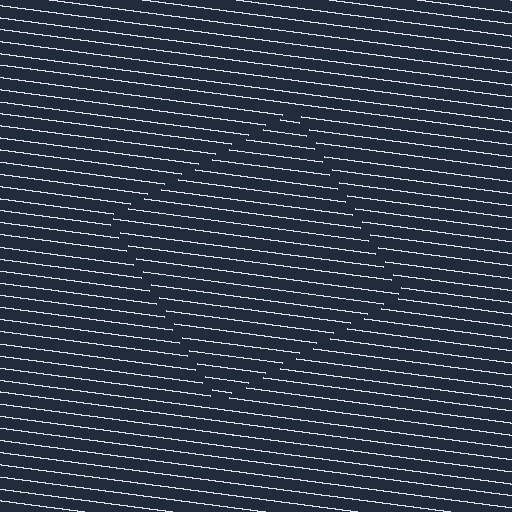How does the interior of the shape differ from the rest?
The interior of the shape contains the same grating, shifted by half a period — the contour is defined by the phase discontinuity where line-ends from the inner and outer gratings abut.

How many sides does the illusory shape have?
4 sides — the line-ends trace a square.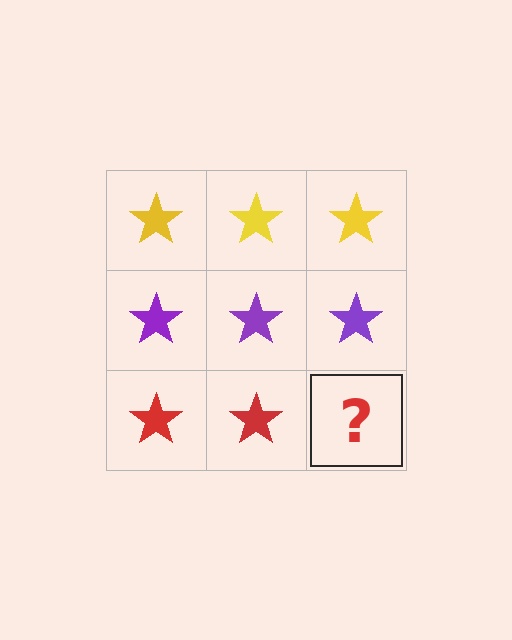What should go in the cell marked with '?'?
The missing cell should contain a red star.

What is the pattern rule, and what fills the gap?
The rule is that each row has a consistent color. The gap should be filled with a red star.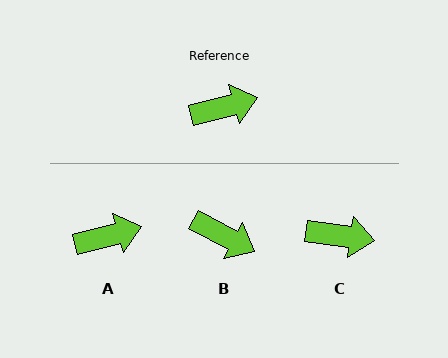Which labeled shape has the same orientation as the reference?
A.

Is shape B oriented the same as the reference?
No, it is off by about 43 degrees.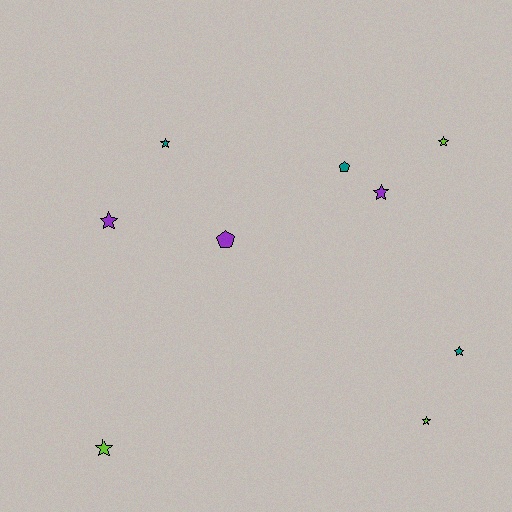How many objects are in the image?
There are 9 objects.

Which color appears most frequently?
Purple, with 3 objects.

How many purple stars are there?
There are 2 purple stars.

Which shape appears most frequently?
Star, with 7 objects.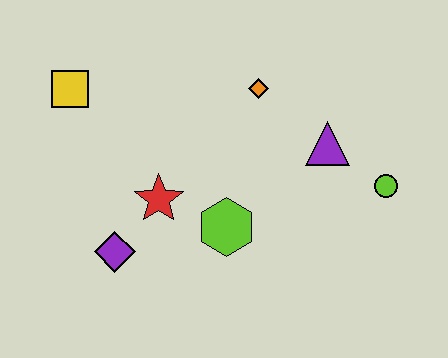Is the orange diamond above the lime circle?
Yes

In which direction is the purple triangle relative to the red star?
The purple triangle is to the right of the red star.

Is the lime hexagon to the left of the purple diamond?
No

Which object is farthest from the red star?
The lime circle is farthest from the red star.